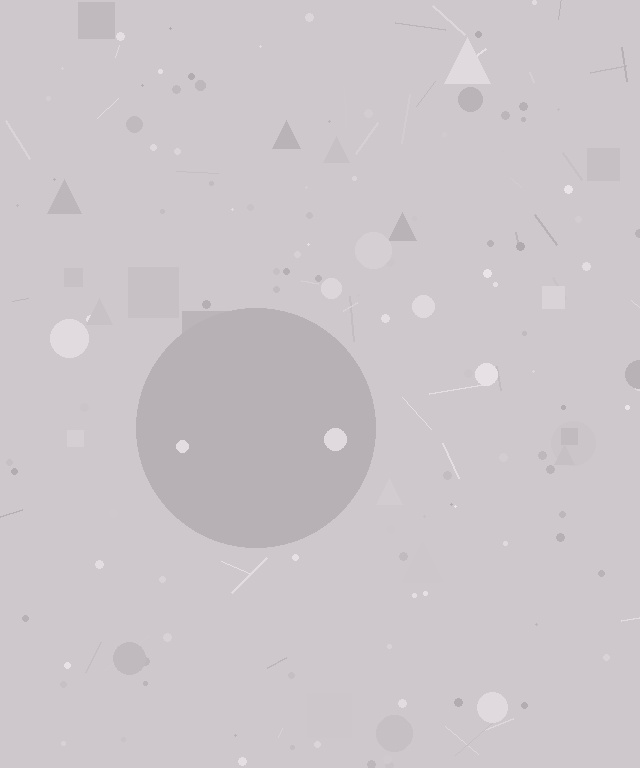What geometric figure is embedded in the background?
A circle is embedded in the background.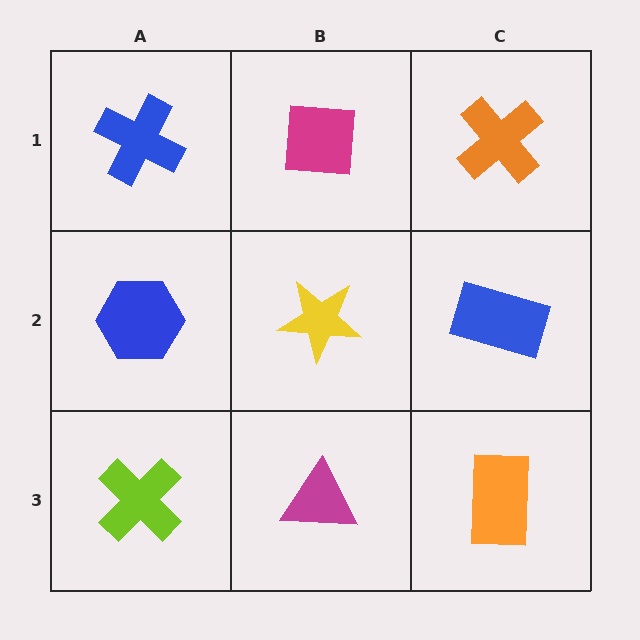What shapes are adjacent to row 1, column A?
A blue hexagon (row 2, column A), a magenta square (row 1, column B).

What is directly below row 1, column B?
A yellow star.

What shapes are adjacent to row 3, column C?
A blue rectangle (row 2, column C), a magenta triangle (row 3, column B).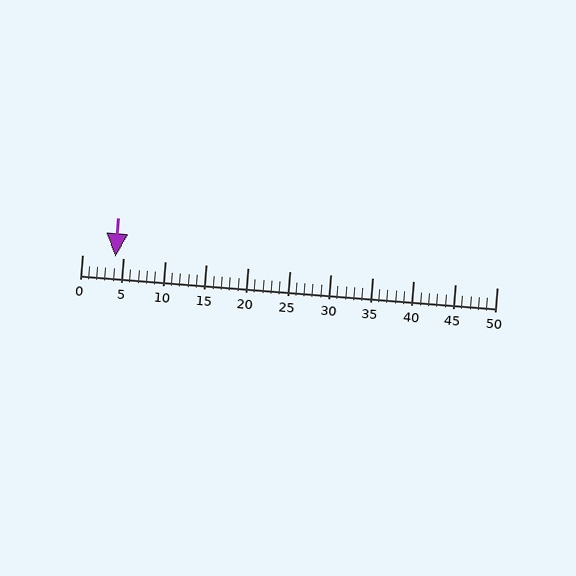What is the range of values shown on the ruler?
The ruler shows values from 0 to 50.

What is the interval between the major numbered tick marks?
The major tick marks are spaced 5 units apart.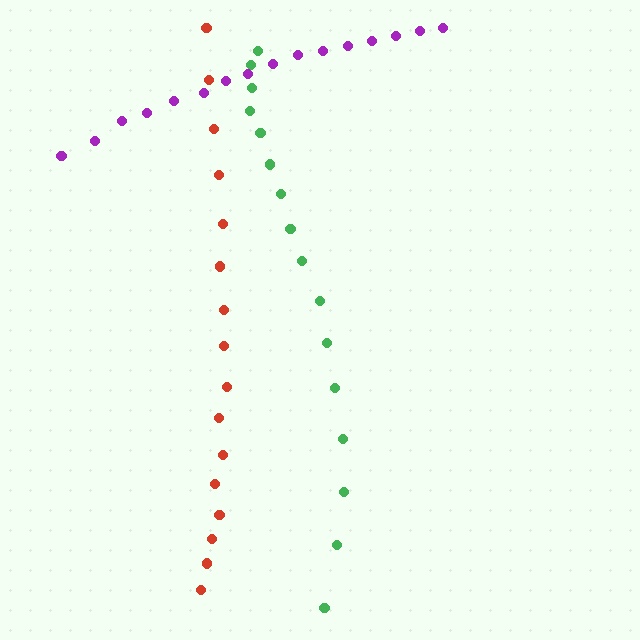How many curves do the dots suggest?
There are 3 distinct paths.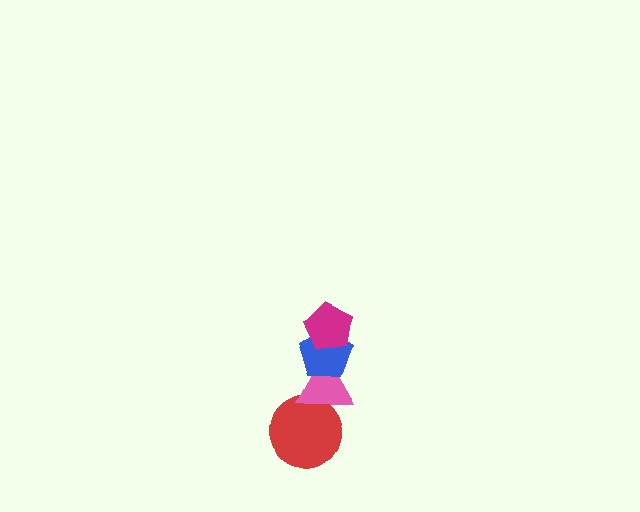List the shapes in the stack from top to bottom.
From top to bottom: the magenta pentagon, the blue pentagon, the pink triangle, the red circle.